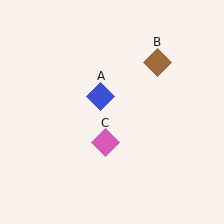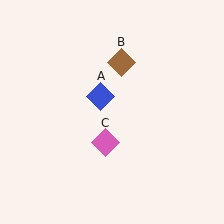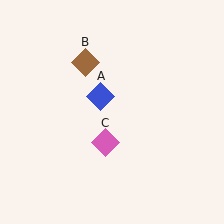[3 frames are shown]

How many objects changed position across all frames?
1 object changed position: brown diamond (object B).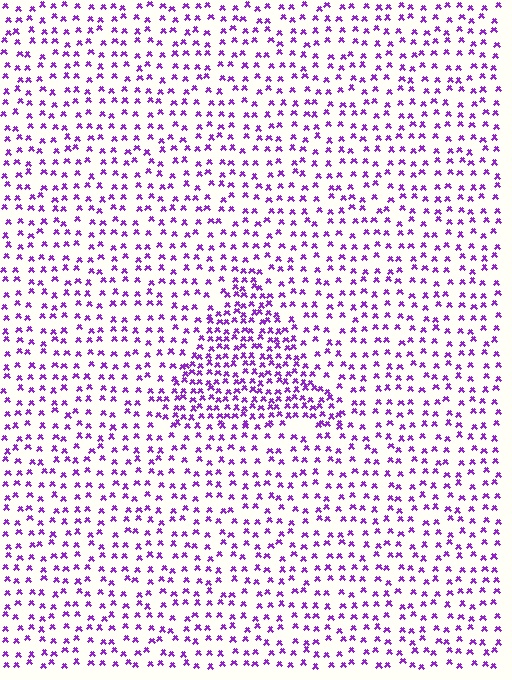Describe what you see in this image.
The image contains small purple elements arranged at two different densities. A triangle-shaped region is visible where the elements are more densely packed than the surrounding area.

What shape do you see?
I see a triangle.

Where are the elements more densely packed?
The elements are more densely packed inside the triangle boundary.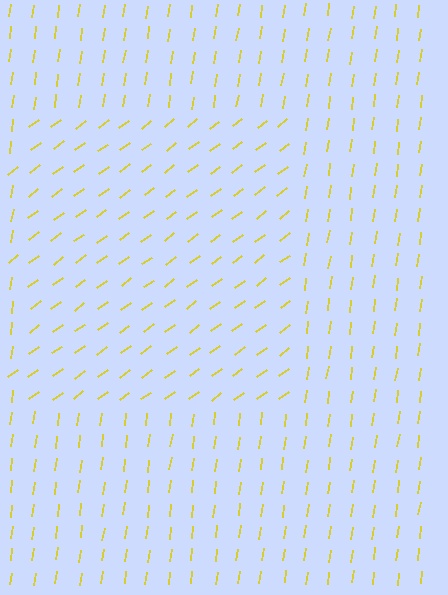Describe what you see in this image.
The image is filled with small yellow line segments. A rectangle region in the image has lines oriented differently from the surrounding lines, creating a visible texture boundary.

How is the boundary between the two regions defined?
The boundary is defined purely by a change in line orientation (approximately 45 degrees difference). All lines are the same color and thickness.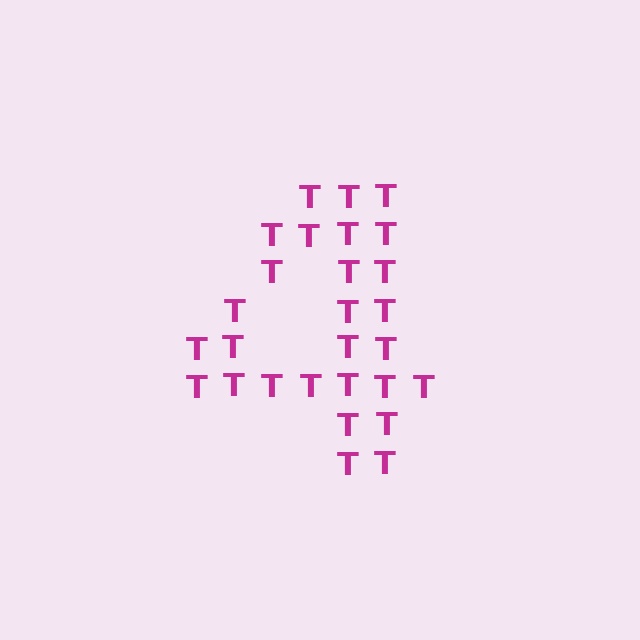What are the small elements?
The small elements are letter T's.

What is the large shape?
The large shape is the digit 4.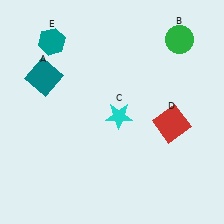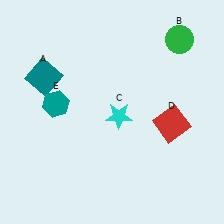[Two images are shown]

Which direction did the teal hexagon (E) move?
The teal hexagon (E) moved down.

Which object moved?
The teal hexagon (E) moved down.